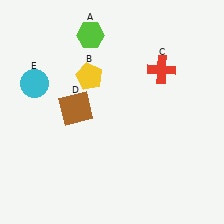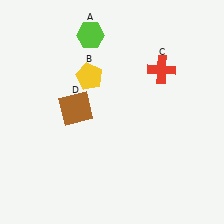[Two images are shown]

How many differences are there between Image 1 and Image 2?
There is 1 difference between the two images.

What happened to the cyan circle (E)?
The cyan circle (E) was removed in Image 2. It was in the top-left area of Image 1.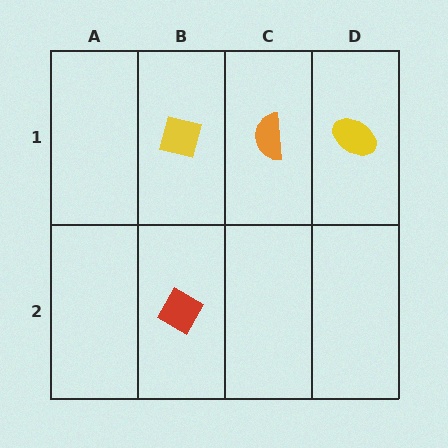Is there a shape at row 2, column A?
No, that cell is empty.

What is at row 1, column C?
An orange semicircle.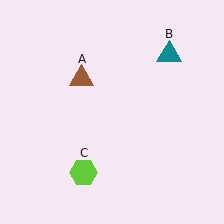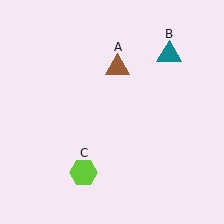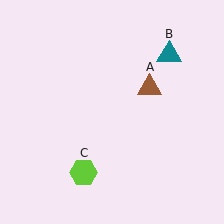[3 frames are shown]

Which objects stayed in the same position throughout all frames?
Teal triangle (object B) and lime hexagon (object C) remained stationary.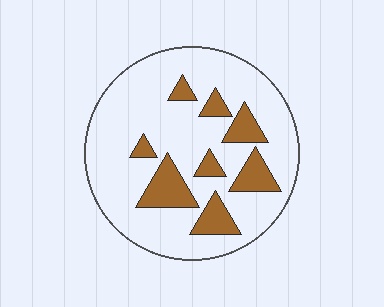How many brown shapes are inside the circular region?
8.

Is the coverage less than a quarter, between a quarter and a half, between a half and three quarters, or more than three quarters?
Less than a quarter.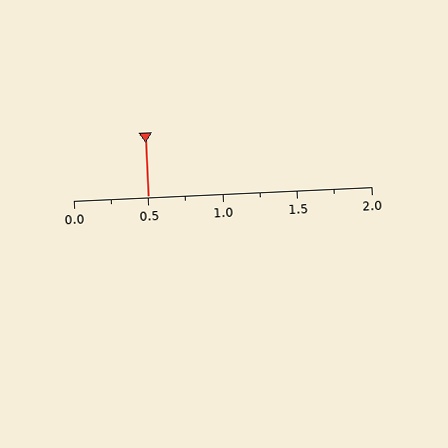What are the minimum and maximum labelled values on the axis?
The axis runs from 0.0 to 2.0.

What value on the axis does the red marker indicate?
The marker indicates approximately 0.5.